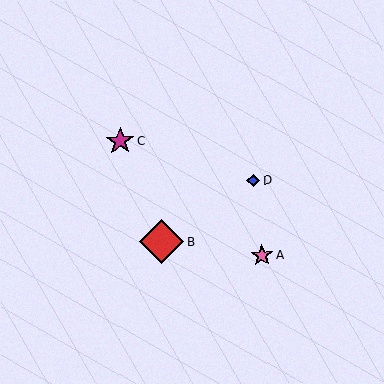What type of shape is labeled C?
Shape C is a magenta star.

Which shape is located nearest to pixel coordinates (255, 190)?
The blue diamond (labeled D) at (253, 180) is nearest to that location.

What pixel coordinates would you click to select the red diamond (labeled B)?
Click at (162, 242) to select the red diamond B.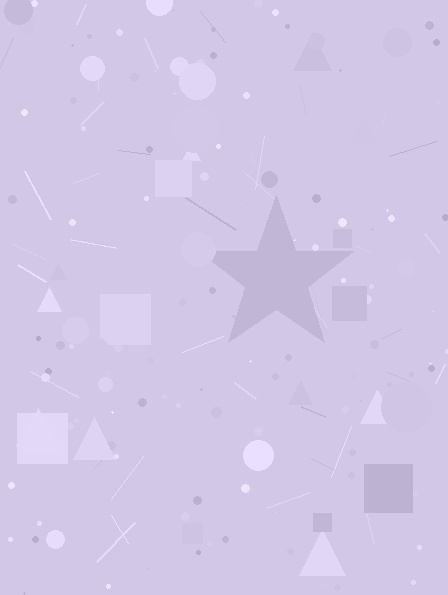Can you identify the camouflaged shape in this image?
The camouflaged shape is a star.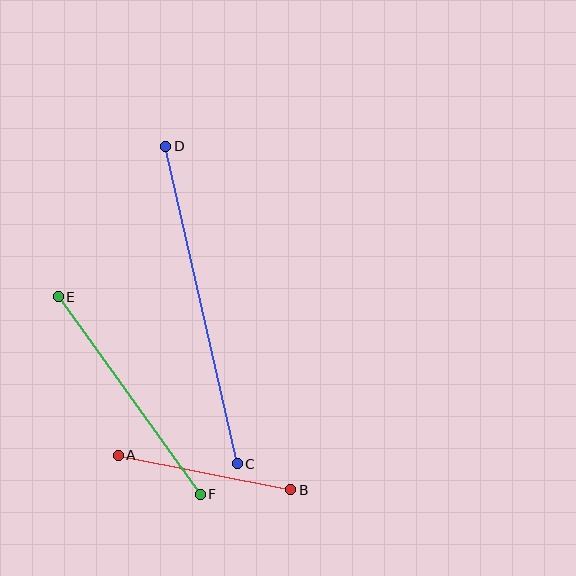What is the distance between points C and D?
The distance is approximately 326 pixels.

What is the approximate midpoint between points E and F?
The midpoint is at approximately (129, 396) pixels.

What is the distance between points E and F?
The distance is approximately 243 pixels.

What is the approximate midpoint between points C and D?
The midpoint is at approximately (201, 305) pixels.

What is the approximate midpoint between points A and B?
The midpoint is at approximately (205, 472) pixels.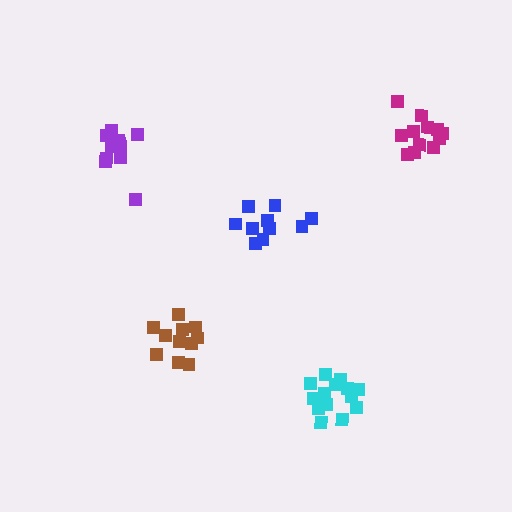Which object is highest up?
The magenta cluster is topmost.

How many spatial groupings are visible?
There are 5 spatial groupings.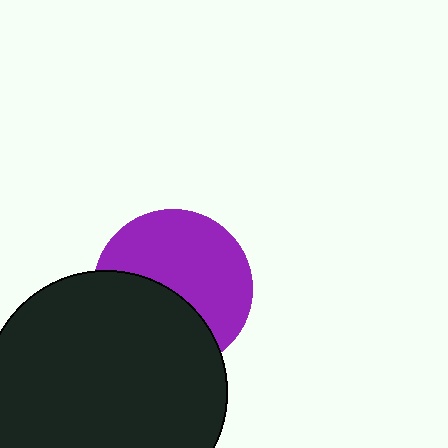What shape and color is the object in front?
The object in front is a black circle.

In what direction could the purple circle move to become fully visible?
The purple circle could move up. That would shift it out from behind the black circle entirely.